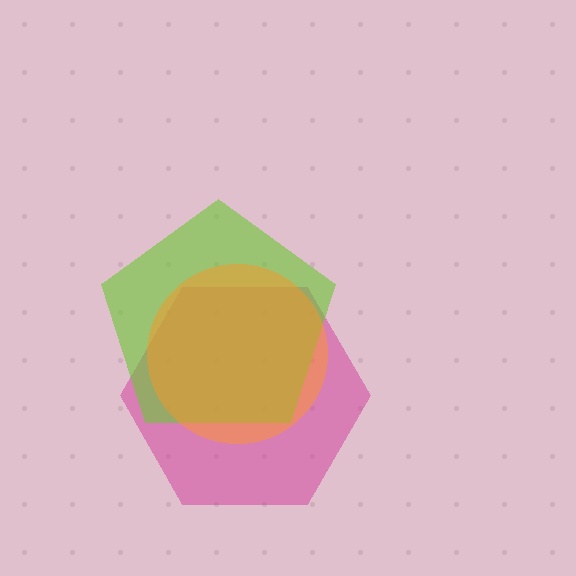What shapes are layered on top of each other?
The layered shapes are: a magenta hexagon, a lime pentagon, an orange circle.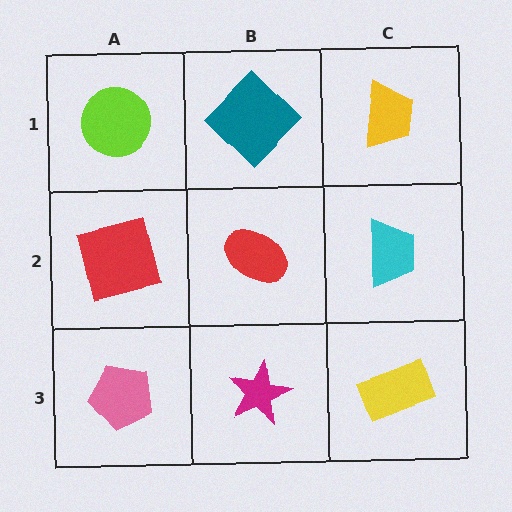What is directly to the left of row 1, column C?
A teal diamond.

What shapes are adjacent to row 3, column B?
A red ellipse (row 2, column B), a pink pentagon (row 3, column A), a yellow rectangle (row 3, column C).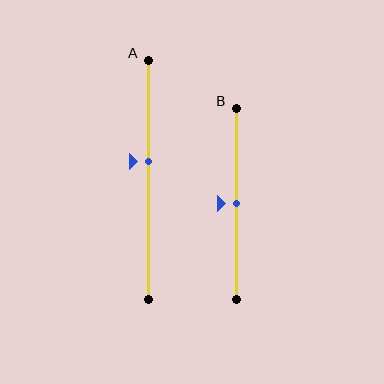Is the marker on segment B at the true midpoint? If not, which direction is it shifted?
Yes, the marker on segment B is at the true midpoint.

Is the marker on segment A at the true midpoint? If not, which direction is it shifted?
No, the marker on segment A is shifted upward by about 7% of the segment length.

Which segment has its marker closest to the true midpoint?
Segment B has its marker closest to the true midpoint.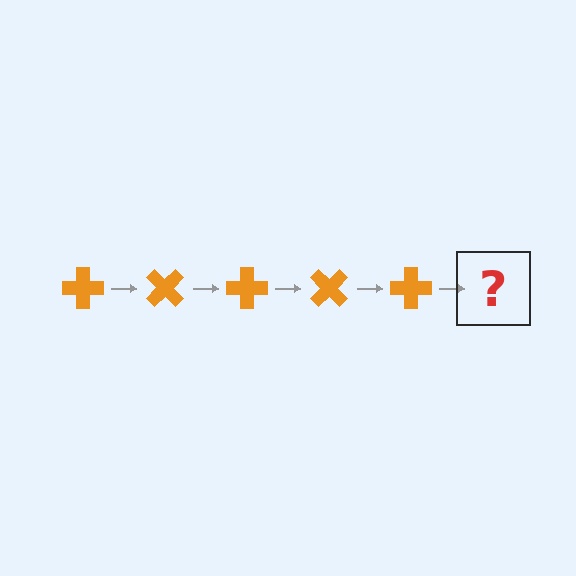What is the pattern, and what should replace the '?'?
The pattern is that the cross rotates 45 degrees each step. The '?' should be an orange cross rotated 225 degrees.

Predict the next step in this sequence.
The next step is an orange cross rotated 225 degrees.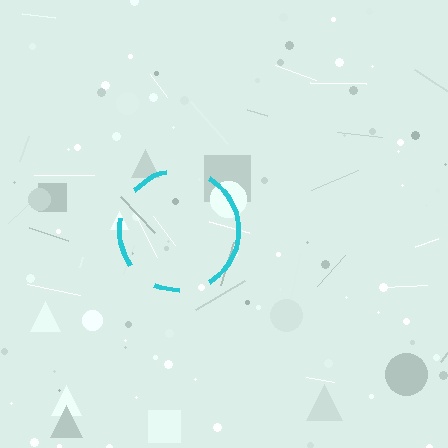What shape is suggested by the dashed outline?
The dashed outline suggests a circle.